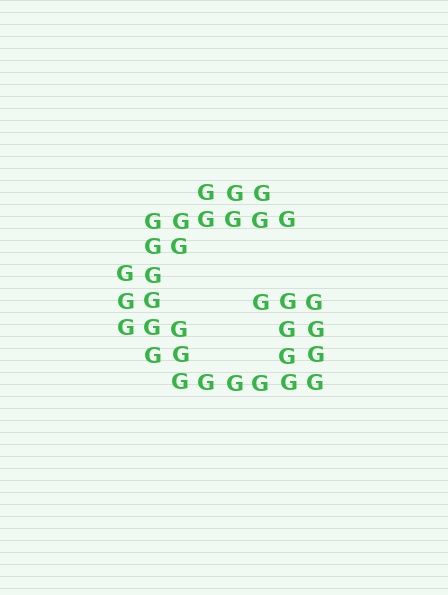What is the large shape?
The large shape is the letter G.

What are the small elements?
The small elements are letter G's.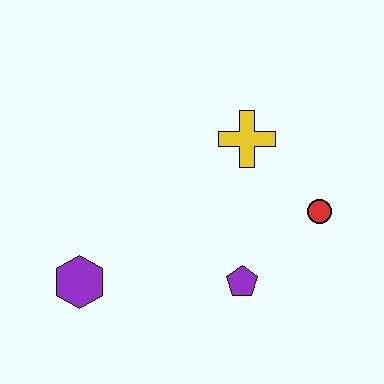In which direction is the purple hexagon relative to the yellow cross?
The purple hexagon is to the left of the yellow cross.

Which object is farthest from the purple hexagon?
The red circle is farthest from the purple hexagon.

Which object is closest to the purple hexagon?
The purple pentagon is closest to the purple hexagon.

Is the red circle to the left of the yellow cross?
No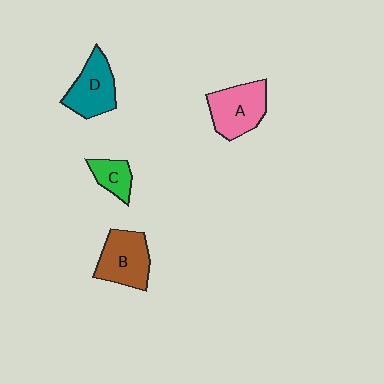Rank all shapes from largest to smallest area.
From largest to smallest: A (pink), B (brown), D (teal), C (green).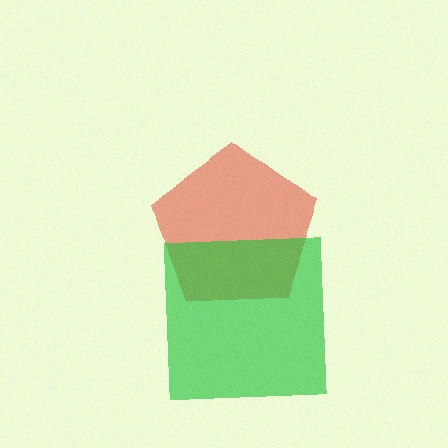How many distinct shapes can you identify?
There are 2 distinct shapes: a red pentagon, a green square.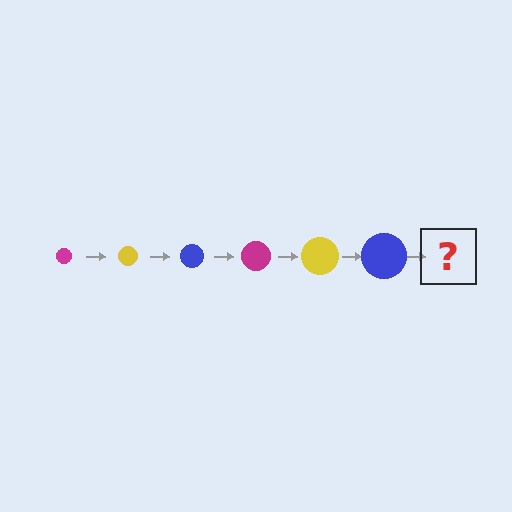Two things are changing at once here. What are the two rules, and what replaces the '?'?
The two rules are that the circle grows larger each step and the color cycles through magenta, yellow, and blue. The '?' should be a magenta circle, larger than the previous one.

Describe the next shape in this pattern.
It should be a magenta circle, larger than the previous one.